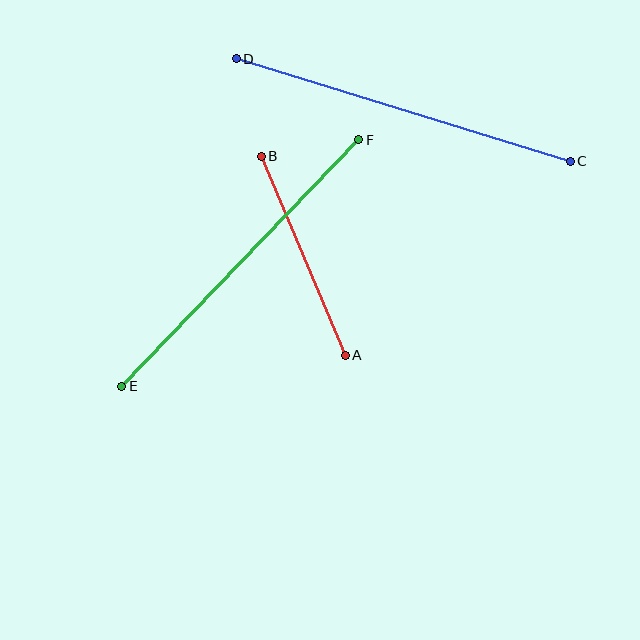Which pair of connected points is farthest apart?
Points C and D are farthest apart.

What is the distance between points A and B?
The distance is approximately 216 pixels.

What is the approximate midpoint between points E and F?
The midpoint is at approximately (240, 263) pixels.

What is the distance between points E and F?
The distance is approximately 342 pixels.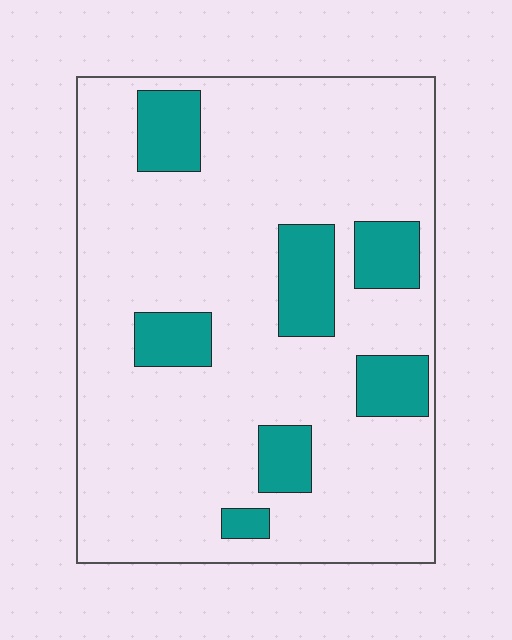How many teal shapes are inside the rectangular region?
7.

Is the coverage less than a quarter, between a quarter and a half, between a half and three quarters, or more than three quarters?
Less than a quarter.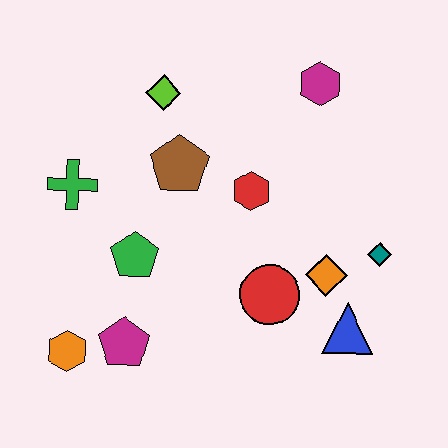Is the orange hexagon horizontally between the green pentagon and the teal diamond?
No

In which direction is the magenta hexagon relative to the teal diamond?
The magenta hexagon is above the teal diamond.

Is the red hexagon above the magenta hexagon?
No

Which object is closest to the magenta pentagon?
The orange hexagon is closest to the magenta pentagon.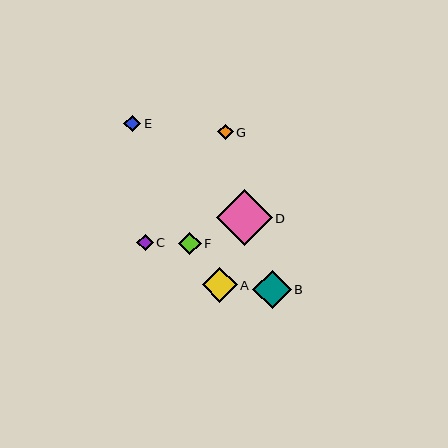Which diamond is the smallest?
Diamond G is the smallest with a size of approximately 16 pixels.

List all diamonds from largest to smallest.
From largest to smallest: D, B, A, F, E, C, G.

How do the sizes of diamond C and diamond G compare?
Diamond C and diamond G are approximately the same size.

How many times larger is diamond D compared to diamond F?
Diamond D is approximately 2.5 times the size of diamond F.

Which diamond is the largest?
Diamond D is the largest with a size of approximately 55 pixels.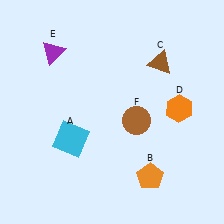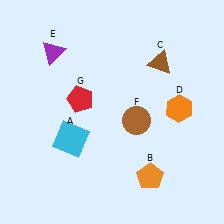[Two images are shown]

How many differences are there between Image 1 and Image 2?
There is 1 difference between the two images.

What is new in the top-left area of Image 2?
A red pentagon (G) was added in the top-left area of Image 2.